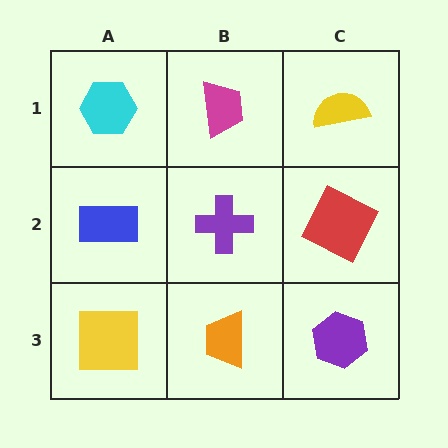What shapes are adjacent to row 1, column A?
A blue rectangle (row 2, column A), a magenta trapezoid (row 1, column B).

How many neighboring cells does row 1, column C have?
2.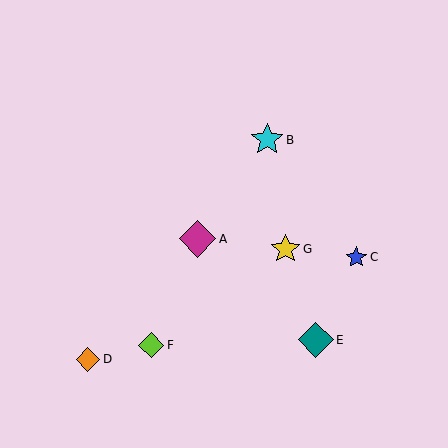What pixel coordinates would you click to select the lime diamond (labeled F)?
Click at (151, 345) to select the lime diamond F.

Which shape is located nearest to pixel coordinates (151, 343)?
The lime diamond (labeled F) at (151, 345) is nearest to that location.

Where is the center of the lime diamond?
The center of the lime diamond is at (151, 345).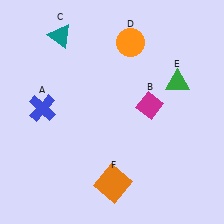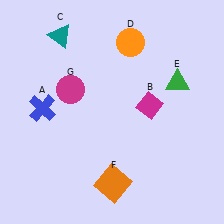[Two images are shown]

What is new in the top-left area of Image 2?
A magenta circle (G) was added in the top-left area of Image 2.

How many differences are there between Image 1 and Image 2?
There is 1 difference between the two images.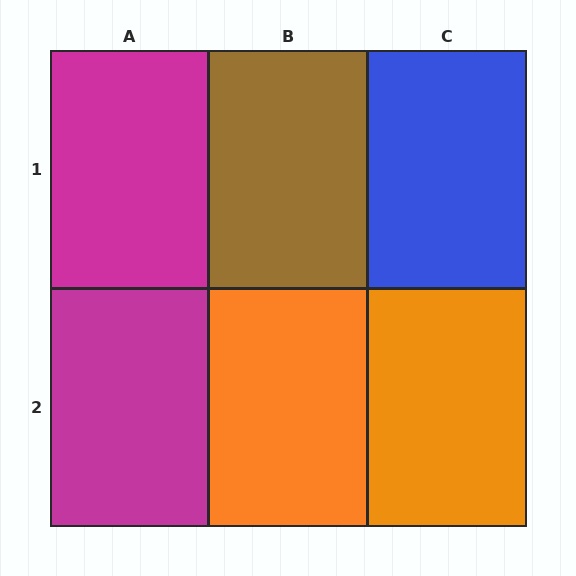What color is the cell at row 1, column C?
Blue.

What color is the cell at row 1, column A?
Magenta.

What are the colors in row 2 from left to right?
Magenta, orange, orange.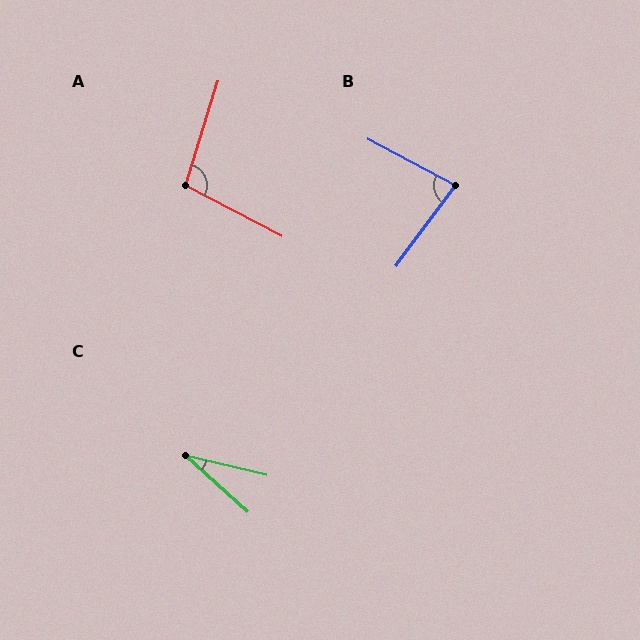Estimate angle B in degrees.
Approximately 82 degrees.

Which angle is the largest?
A, at approximately 100 degrees.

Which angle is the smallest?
C, at approximately 29 degrees.